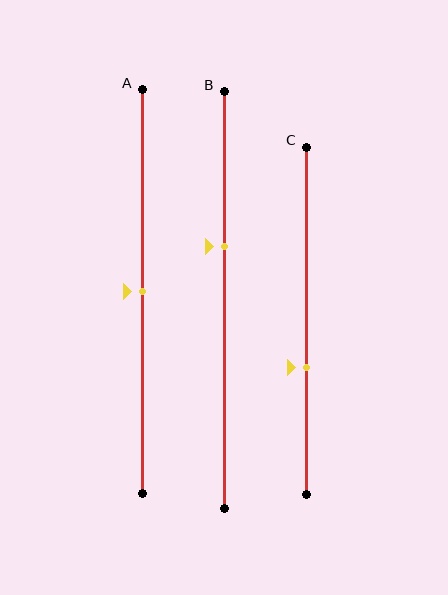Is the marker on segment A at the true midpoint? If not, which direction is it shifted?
Yes, the marker on segment A is at the true midpoint.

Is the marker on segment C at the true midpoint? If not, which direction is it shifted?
No, the marker on segment C is shifted downward by about 13% of the segment length.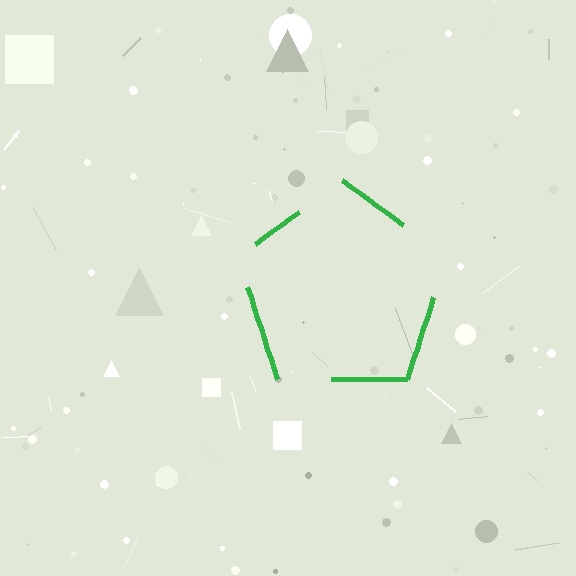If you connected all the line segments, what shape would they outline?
They would outline a pentagon.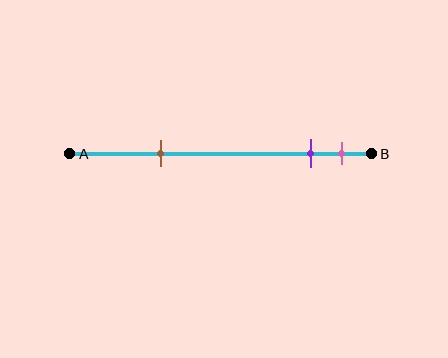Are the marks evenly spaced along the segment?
No, the marks are not evenly spaced.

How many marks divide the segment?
There are 3 marks dividing the segment.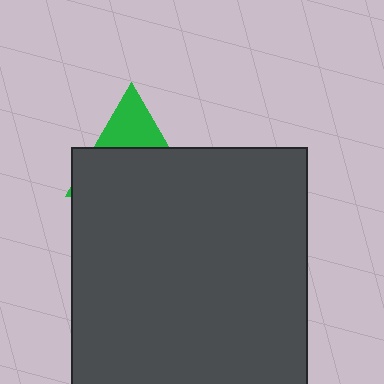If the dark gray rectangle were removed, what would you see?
You would see the complete green triangle.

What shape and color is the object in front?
The object in front is a dark gray rectangle.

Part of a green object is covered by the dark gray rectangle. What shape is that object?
It is a triangle.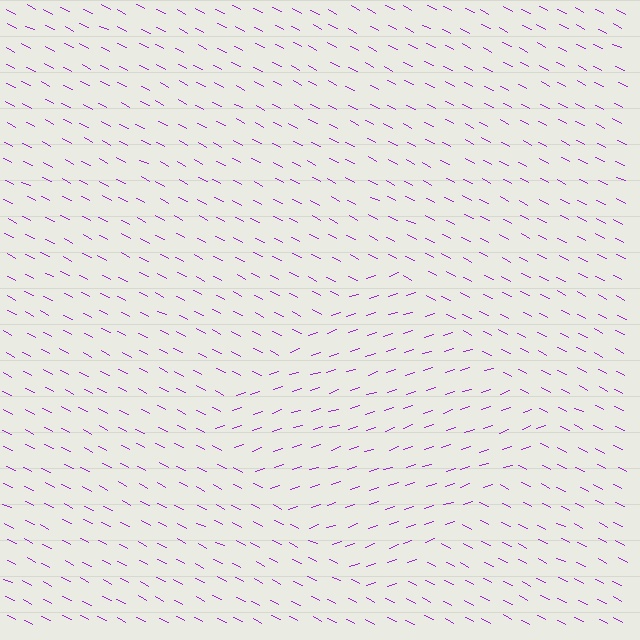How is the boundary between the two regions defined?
The boundary is defined purely by a change in line orientation (approximately 45 degrees difference). All lines are the same color and thickness.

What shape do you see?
I see a diamond.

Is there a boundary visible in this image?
Yes, there is a texture boundary formed by a change in line orientation.